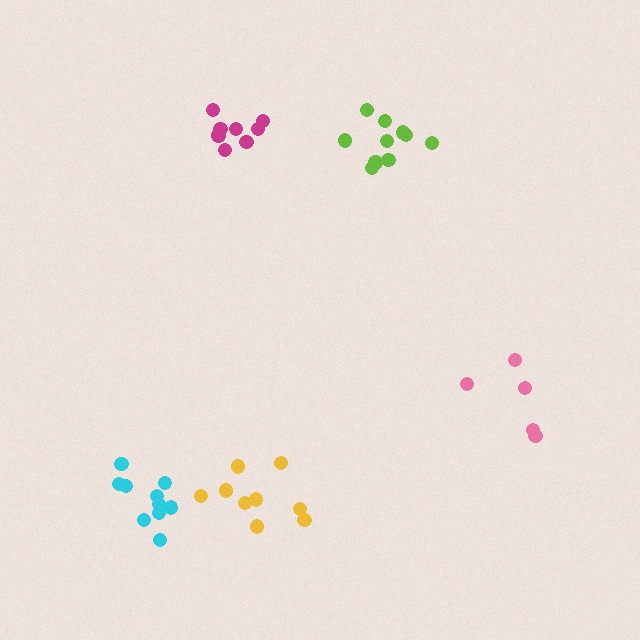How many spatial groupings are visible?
There are 5 spatial groupings.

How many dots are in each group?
Group 1: 10 dots, Group 2: 10 dots, Group 3: 5 dots, Group 4: 9 dots, Group 5: 8 dots (42 total).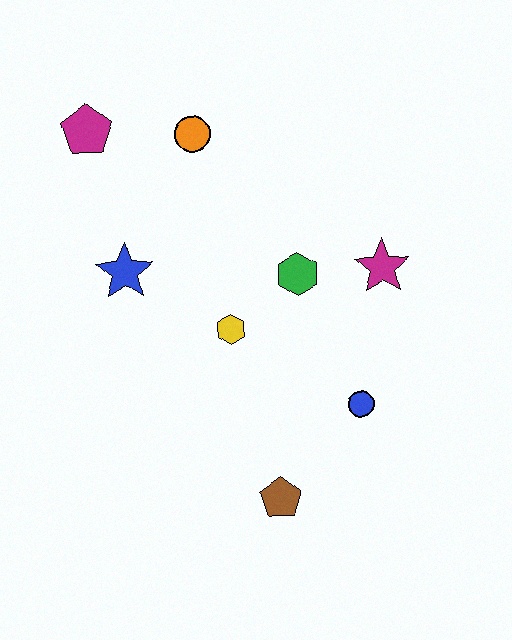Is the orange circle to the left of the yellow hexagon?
Yes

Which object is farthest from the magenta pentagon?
The brown pentagon is farthest from the magenta pentagon.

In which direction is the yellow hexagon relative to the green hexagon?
The yellow hexagon is to the left of the green hexagon.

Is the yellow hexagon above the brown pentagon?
Yes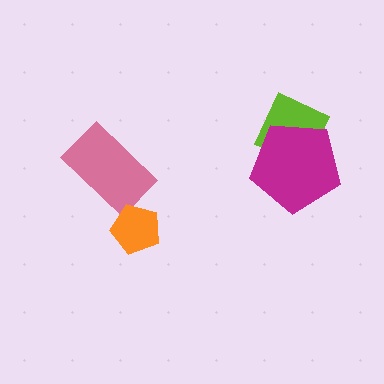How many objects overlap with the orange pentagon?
0 objects overlap with the orange pentagon.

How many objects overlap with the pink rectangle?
0 objects overlap with the pink rectangle.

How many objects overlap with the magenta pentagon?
1 object overlaps with the magenta pentagon.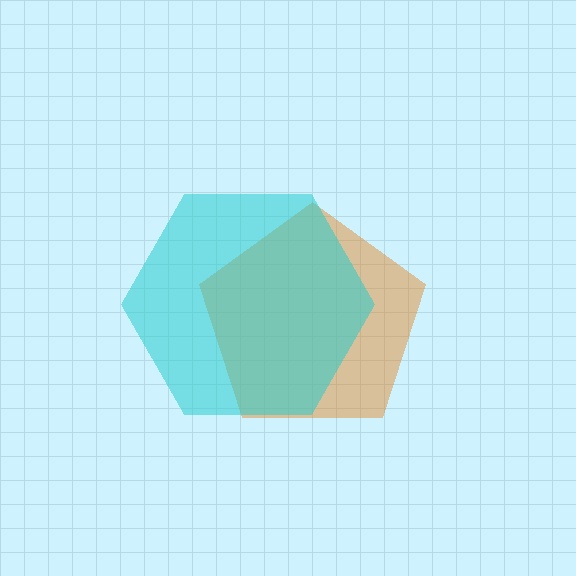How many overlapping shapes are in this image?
There are 2 overlapping shapes in the image.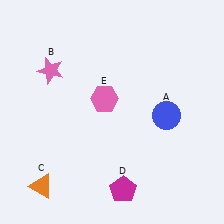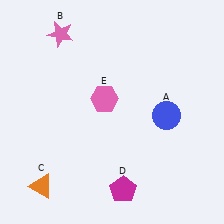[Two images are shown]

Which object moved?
The pink star (B) moved up.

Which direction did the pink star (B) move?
The pink star (B) moved up.